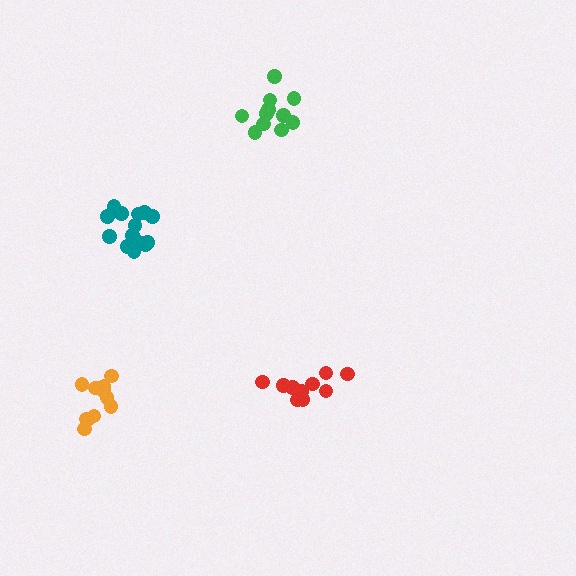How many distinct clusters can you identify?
There are 4 distinct clusters.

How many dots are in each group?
Group 1: 11 dots, Group 2: 11 dots, Group 3: 13 dots, Group 4: 14 dots (49 total).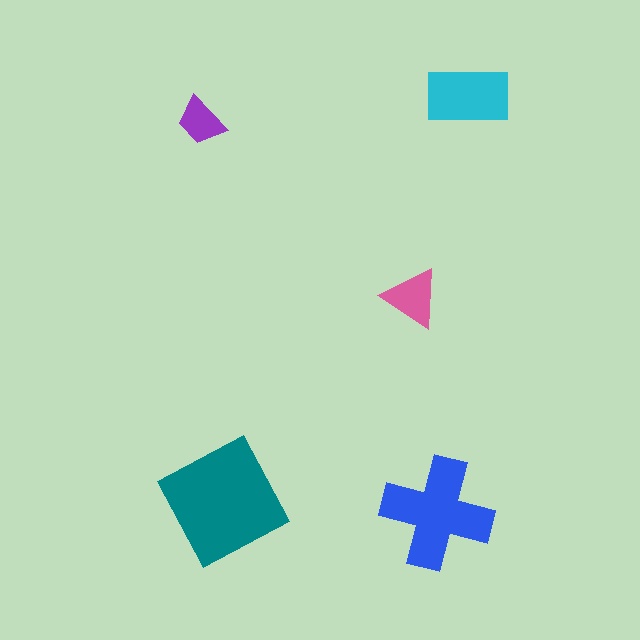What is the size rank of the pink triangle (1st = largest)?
4th.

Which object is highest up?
The cyan rectangle is topmost.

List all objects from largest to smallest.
The teal square, the blue cross, the cyan rectangle, the pink triangle, the purple trapezoid.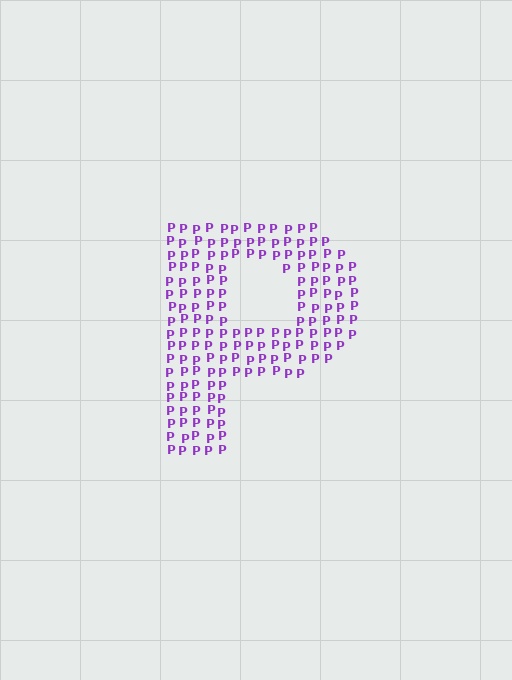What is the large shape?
The large shape is the letter P.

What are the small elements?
The small elements are letter P's.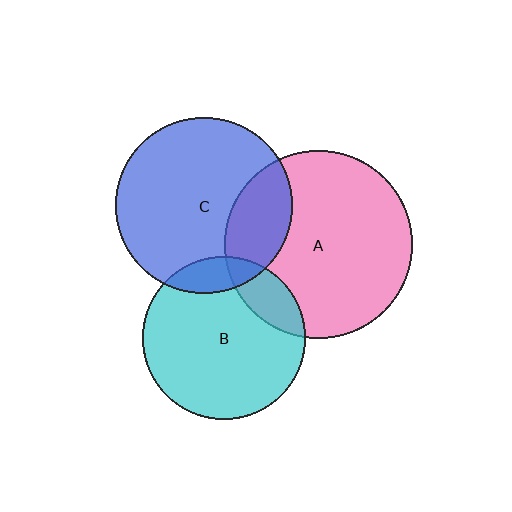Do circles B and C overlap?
Yes.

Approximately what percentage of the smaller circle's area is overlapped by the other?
Approximately 10%.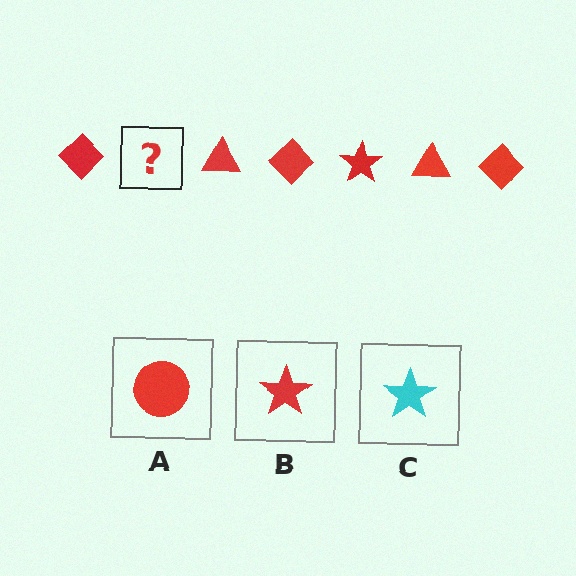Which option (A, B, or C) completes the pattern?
B.